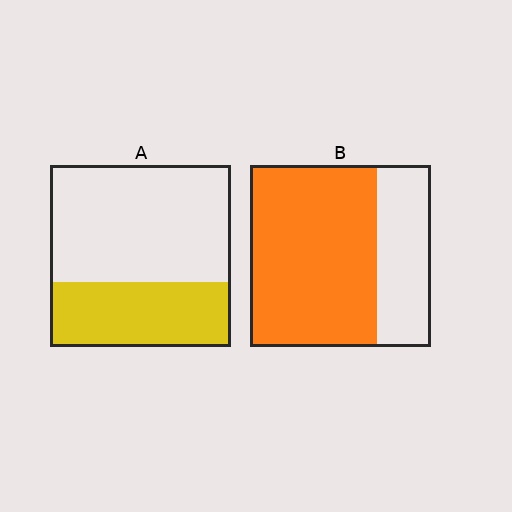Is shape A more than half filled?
No.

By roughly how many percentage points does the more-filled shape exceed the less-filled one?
By roughly 35 percentage points (B over A).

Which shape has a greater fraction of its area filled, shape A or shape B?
Shape B.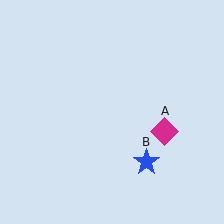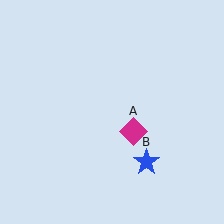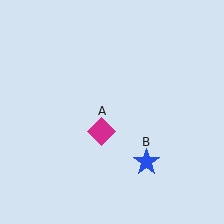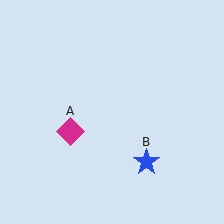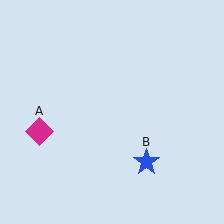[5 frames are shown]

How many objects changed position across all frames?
1 object changed position: magenta diamond (object A).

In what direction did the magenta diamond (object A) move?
The magenta diamond (object A) moved left.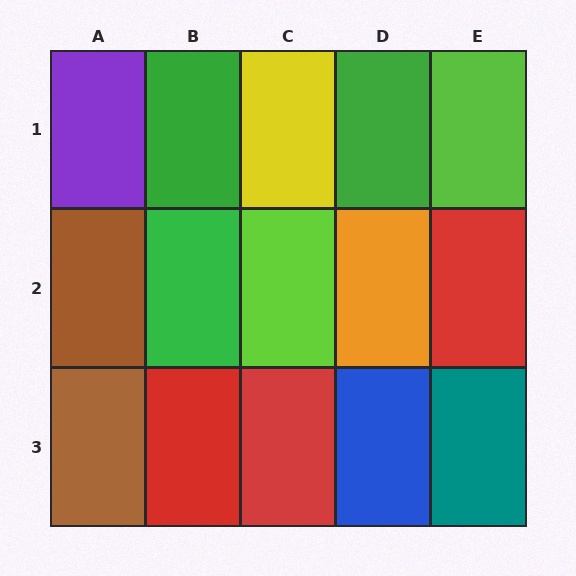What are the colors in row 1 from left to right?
Purple, green, yellow, green, lime.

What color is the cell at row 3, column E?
Teal.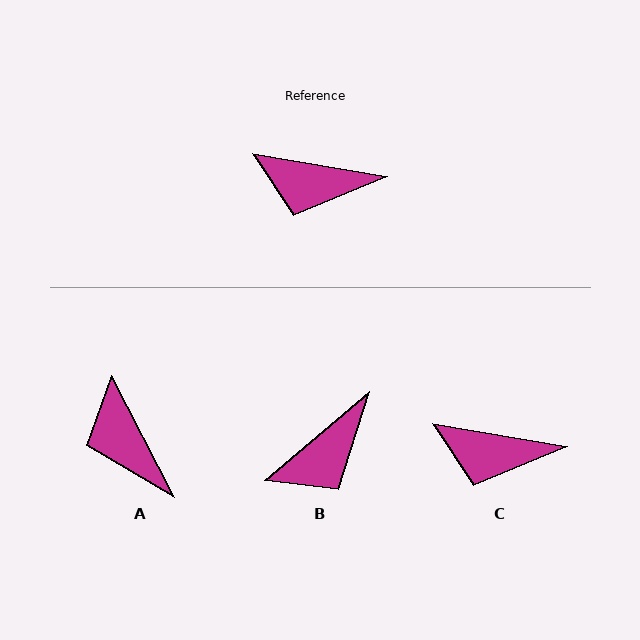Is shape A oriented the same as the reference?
No, it is off by about 53 degrees.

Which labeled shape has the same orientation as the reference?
C.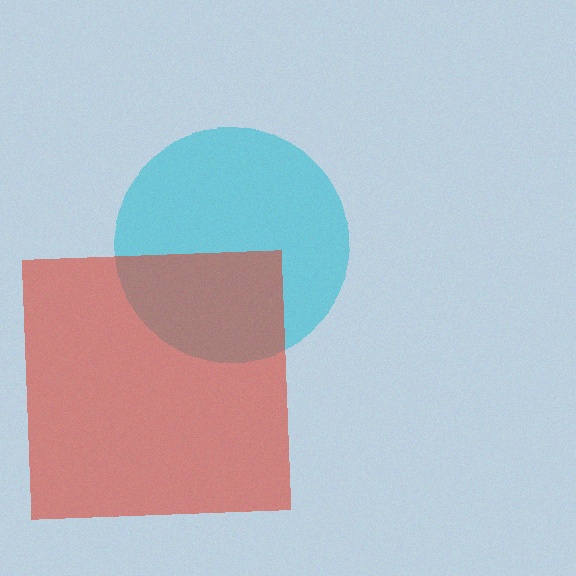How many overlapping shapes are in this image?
There are 2 overlapping shapes in the image.